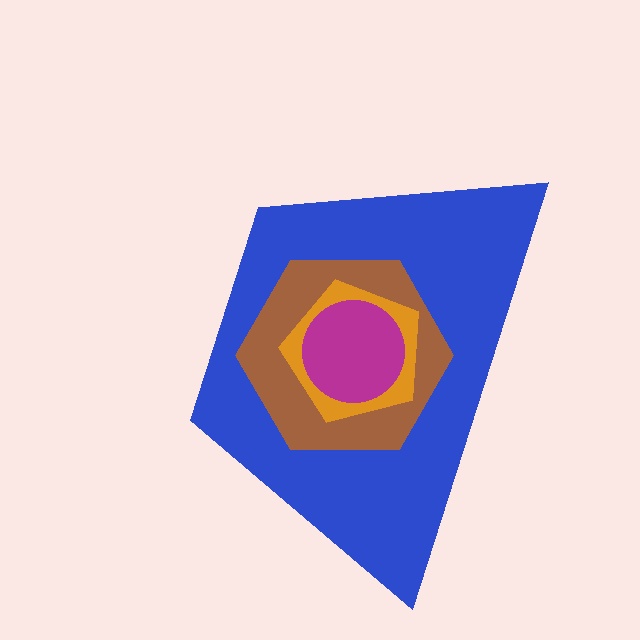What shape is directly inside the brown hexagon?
The orange pentagon.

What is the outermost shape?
The blue trapezoid.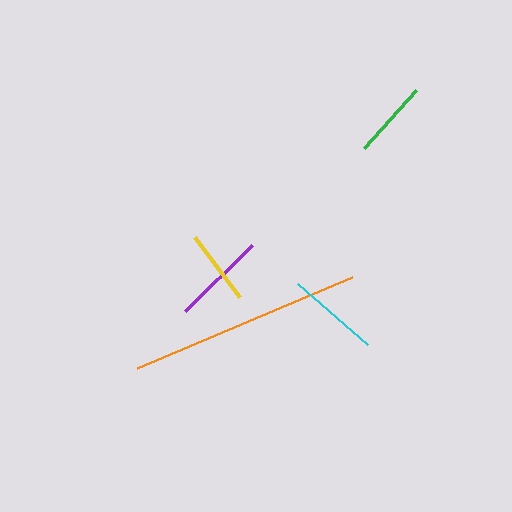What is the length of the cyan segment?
The cyan segment is approximately 94 pixels long.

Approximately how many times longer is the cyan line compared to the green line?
The cyan line is approximately 1.2 times the length of the green line.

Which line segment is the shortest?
The yellow line is the shortest at approximately 74 pixels.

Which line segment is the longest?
The orange line is the longest at approximately 233 pixels.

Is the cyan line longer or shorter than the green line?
The cyan line is longer than the green line.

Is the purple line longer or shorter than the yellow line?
The purple line is longer than the yellow line.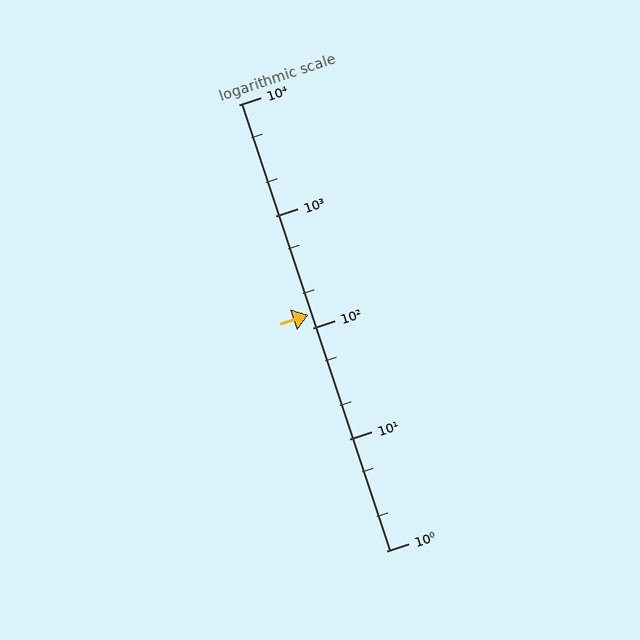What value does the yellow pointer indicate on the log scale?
The pointer indicates approximately 130.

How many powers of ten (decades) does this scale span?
The scale spans 4 decades, from 1 to 10000.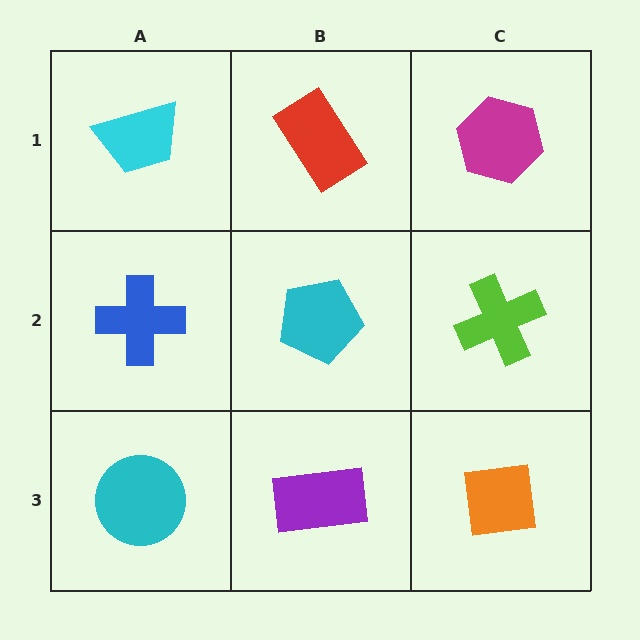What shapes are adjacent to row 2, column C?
A magenta hexagon (row 1, column C), an orange square (row 3, column C), a cyan pentagon (row 2, column B).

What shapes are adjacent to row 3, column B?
A cyan pentagon (row 2, column B), a cyan circle (row 3, column A), an orange square (row 3, column C).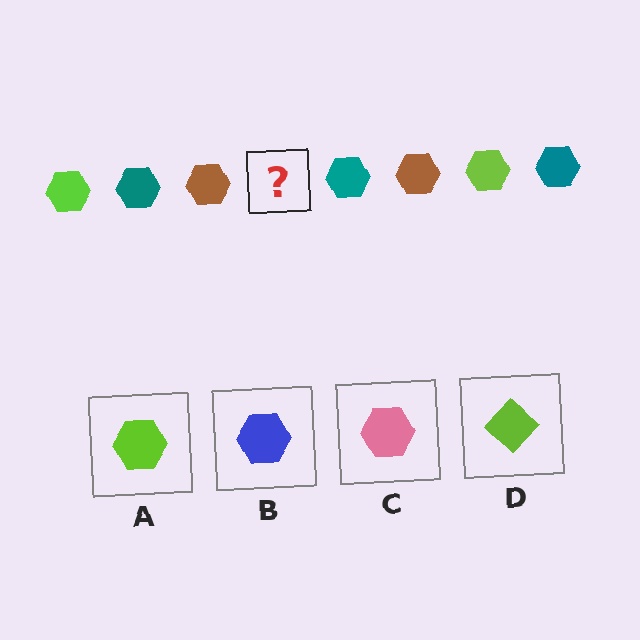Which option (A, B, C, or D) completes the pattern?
A.